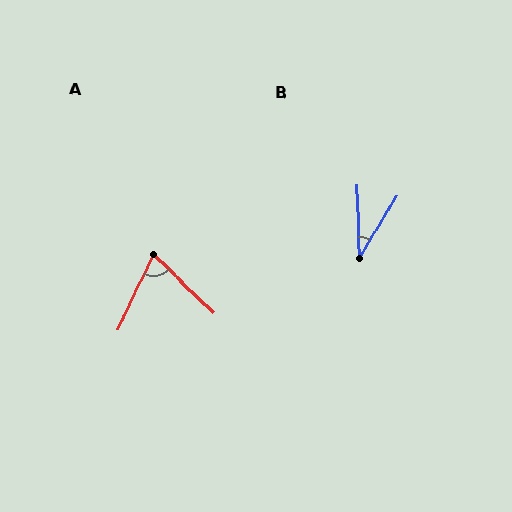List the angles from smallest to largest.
B (32°), A (71°).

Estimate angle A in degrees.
Approximately 71 degrees.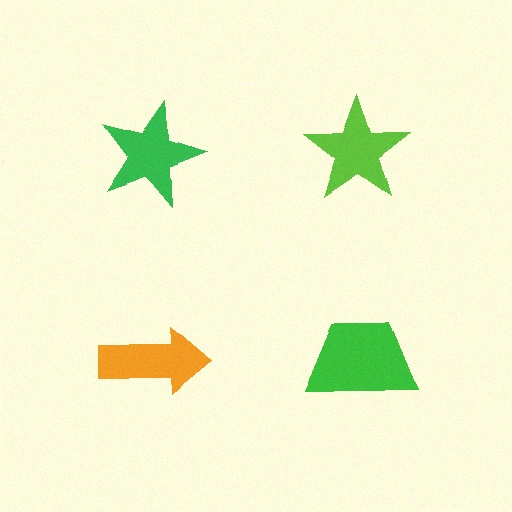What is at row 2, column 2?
A green trapezoid.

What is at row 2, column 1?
An orange arrow.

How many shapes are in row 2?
2 shapes.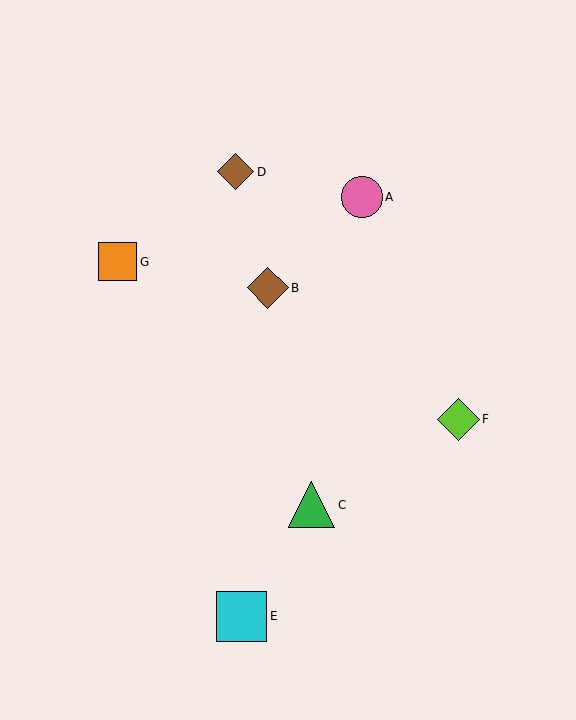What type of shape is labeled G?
Shape G is an orange square.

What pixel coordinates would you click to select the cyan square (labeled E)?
Click at (242, 616) to select the cyan square E.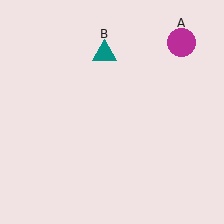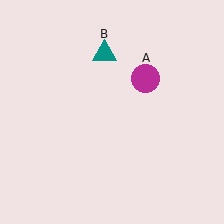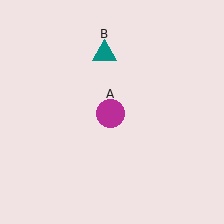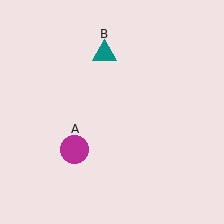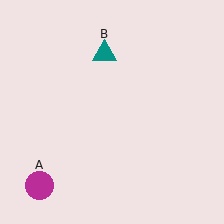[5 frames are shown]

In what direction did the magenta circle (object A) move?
The magenta circle (object A) moved down and to the left.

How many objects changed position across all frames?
1 object changed position: magenta circle (object A).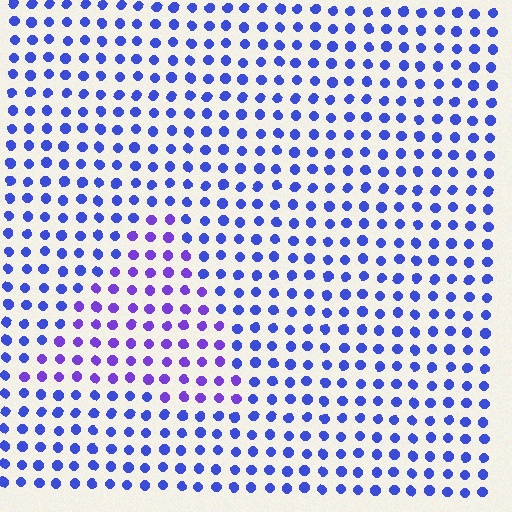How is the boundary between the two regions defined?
The boundary is defined purely by a slight shift in hue (about 30 degrees). Spacing, size, and orientation are identical on both sides.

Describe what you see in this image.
The image is filled with small blue elements in a uniform arrangement. A triangle-shaped region is visible where the elements are tinted to a slightly different hue, forming a subtle color boundary.